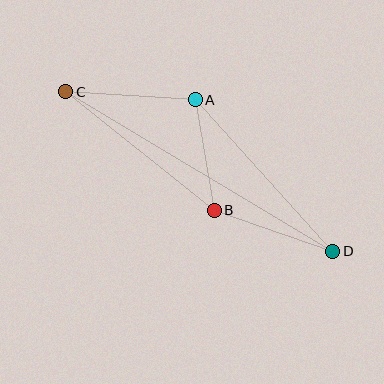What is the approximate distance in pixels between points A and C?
The distance between A and C is approximately 130 pixels.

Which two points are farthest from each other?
Points C and D are farthest from each other.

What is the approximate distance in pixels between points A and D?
The distance between A and D is approximately 205 pixels.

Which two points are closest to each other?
Points A and B are closest to each other.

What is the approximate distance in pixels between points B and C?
The distance between B and C is approximately 190 pixels.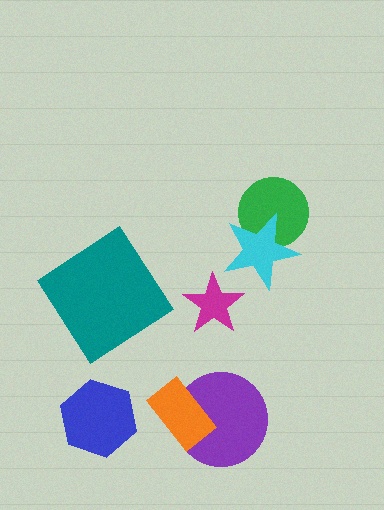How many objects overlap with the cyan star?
1 object overlaps with the cyan star.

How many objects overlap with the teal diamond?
0 objects overlap with the teal diamond.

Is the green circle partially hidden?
Yes, it is partially covered by another shape.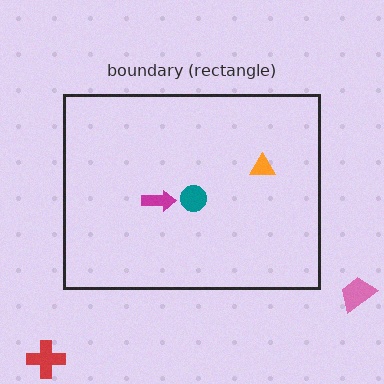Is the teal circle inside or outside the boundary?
Inside.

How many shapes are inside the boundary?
3 inside, 2 outside.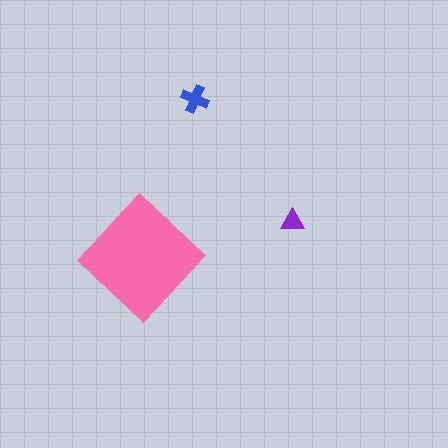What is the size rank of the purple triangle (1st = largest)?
3rd.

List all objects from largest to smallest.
The pink diamond, the blue cross, the purple triangle.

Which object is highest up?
The blue cross is topmost.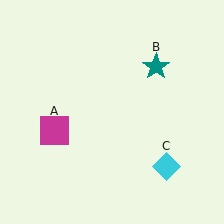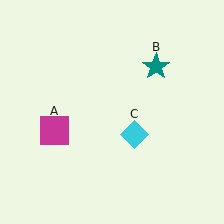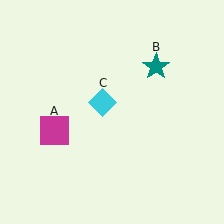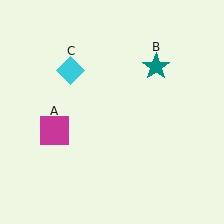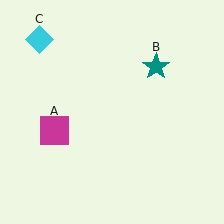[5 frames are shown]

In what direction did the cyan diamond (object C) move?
The cyan diamond (object C) moved up and to the left.